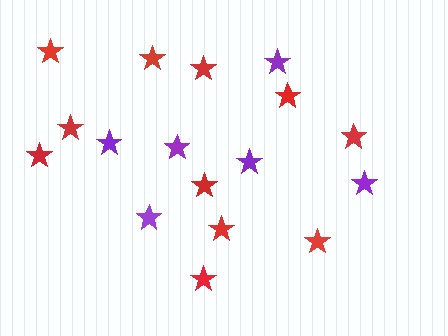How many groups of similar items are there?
There are 2 groups: one group of red stars (11) and one group of purple stars (6).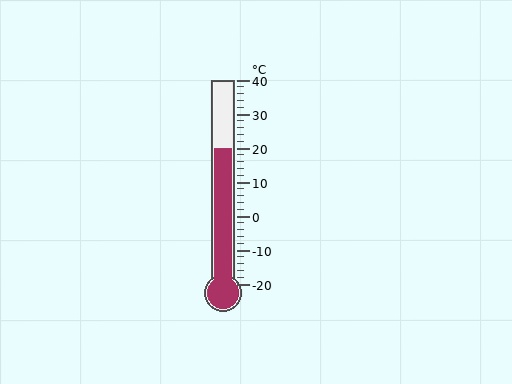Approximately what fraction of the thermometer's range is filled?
The thermometer is filled to approximately 65% of its range.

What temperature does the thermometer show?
The thermometer shows approximately 20°C.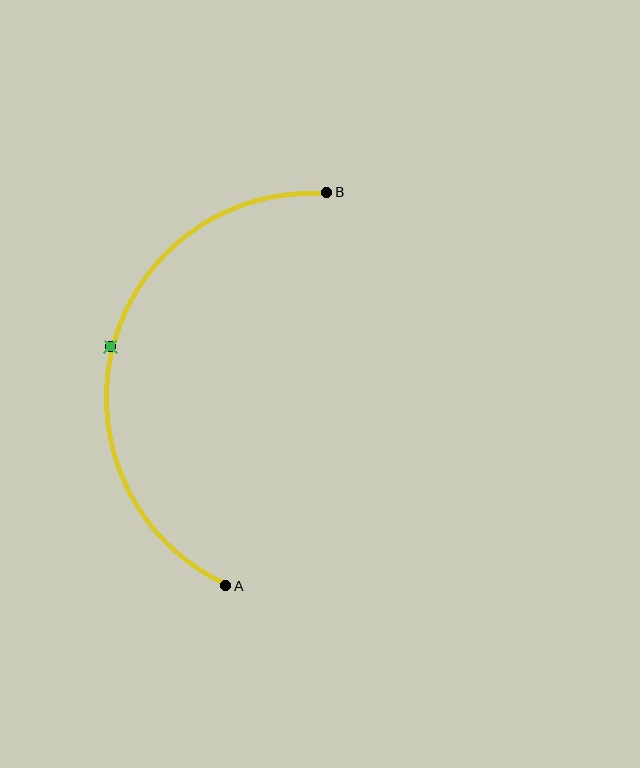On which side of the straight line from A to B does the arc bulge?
The arc bulges to the left of the straight line connecting A and B.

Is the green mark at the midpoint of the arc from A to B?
Yes. The green mark lies on the arc at equal arc-length from both A and B — it is the arc midpoint.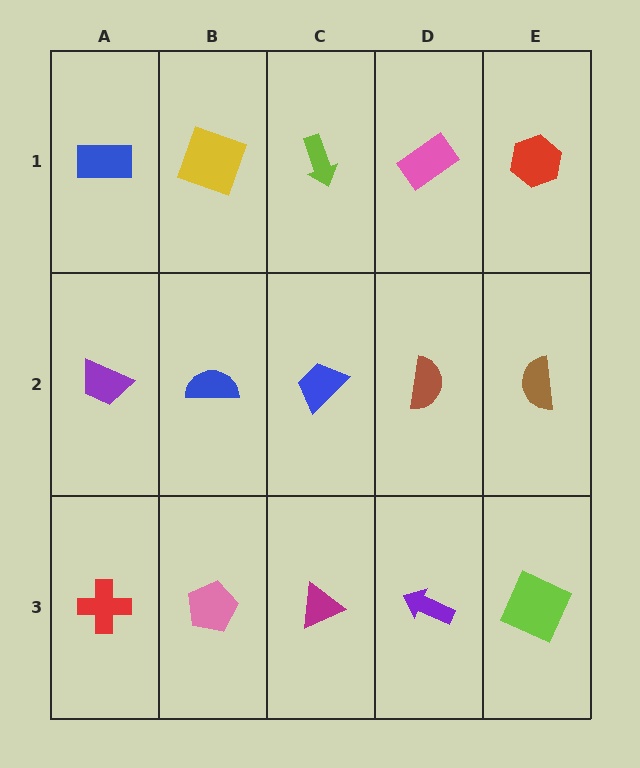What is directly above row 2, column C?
A lime arrow.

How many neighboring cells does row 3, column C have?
3.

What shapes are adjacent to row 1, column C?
A blue trapezoid (row 2, column C), a yellow square (row 1, column B), a pink rectangle (row 1, column D).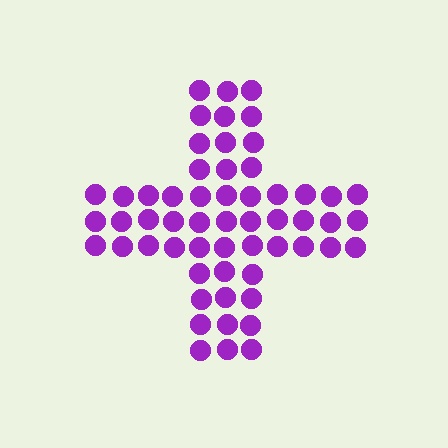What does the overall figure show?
The overall figure shows a cross.